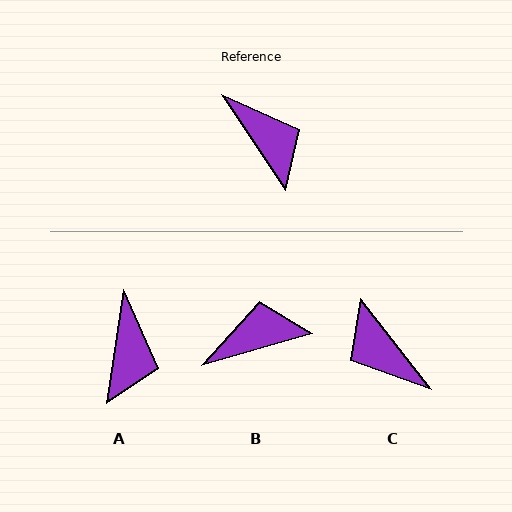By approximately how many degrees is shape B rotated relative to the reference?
Approximately 72 degrees counter-clockwise.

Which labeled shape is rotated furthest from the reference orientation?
C, about 176 degrees away.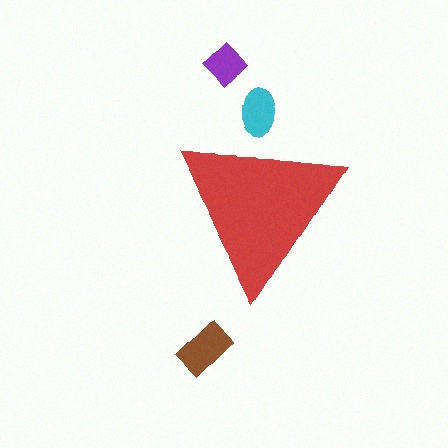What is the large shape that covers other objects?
A red triangle.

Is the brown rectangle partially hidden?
No, the brown rectangle is fully visible.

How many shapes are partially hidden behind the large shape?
1 shape is partially hidden.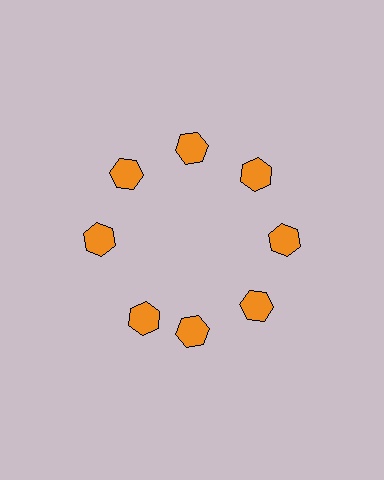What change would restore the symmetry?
The symmetry would be restored by rotating it back into even spacing with its neighbors so that all 8 hexagons sit at equal angles and equal distance from the center.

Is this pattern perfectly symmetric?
No. The 8 orange hexagons are arranged in a ring, but one element near the 8 o'clock position is rotated out of alignment along the ring, breaking the 8-fold rotational symmetry.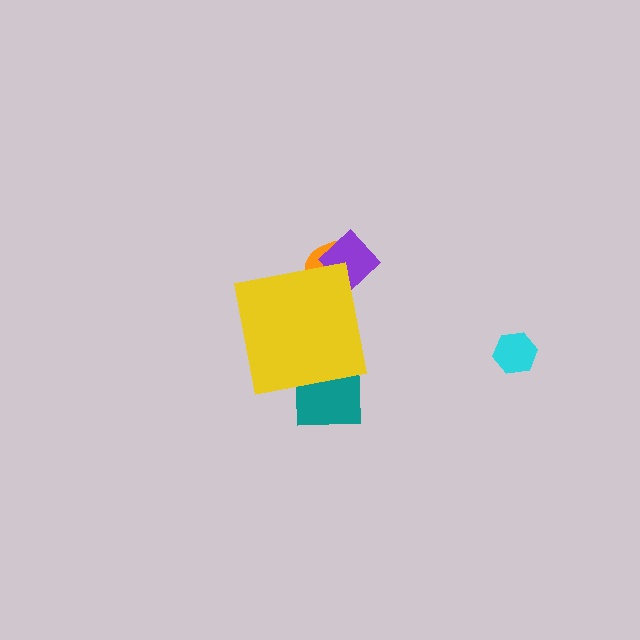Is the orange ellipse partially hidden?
Yes, the orange ellipse is partially hidden behind the yellow square.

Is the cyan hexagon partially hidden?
No, the cyan hexagon is fully visible.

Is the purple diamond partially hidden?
Yes, the purple diamond is partially hidden behind the yellow square.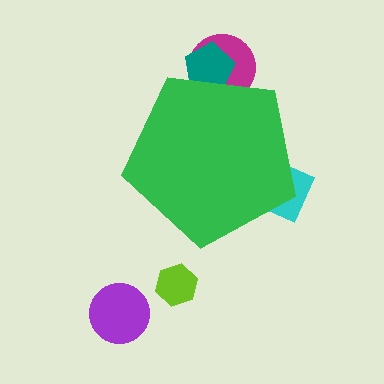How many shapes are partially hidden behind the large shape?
3 shapes are partially hidden.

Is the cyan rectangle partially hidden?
Yes, the cyan rectangle is partially hidden behind the green pentagon.